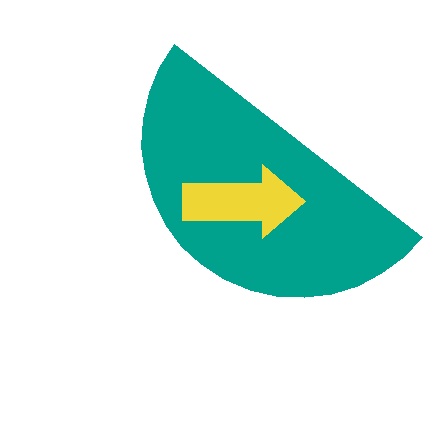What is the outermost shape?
The teal semicircle.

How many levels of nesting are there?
2.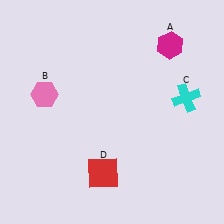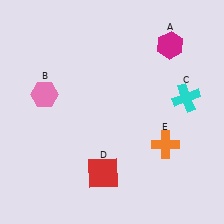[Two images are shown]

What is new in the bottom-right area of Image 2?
An orange cross (E) was added in the bottom-right area of Image 2.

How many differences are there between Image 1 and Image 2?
There is 1 difference between the two images.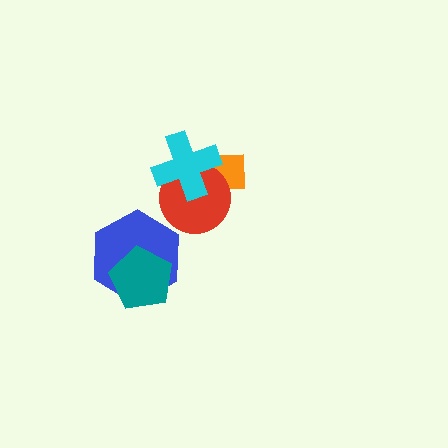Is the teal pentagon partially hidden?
No, no other shape covers it.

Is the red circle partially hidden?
Yes, it is partially covered by another shape.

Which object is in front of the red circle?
The cyan cross is in front of the red circle.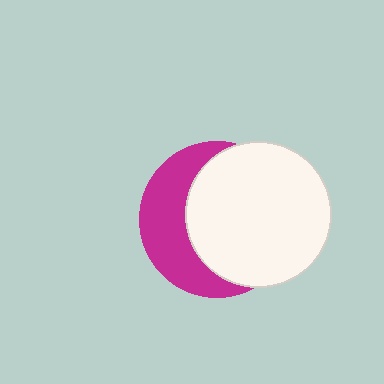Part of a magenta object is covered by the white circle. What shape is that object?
It is a circle.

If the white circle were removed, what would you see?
You would see the complete magenta circle.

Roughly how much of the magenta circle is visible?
A small part of it is visible (roughly 39%).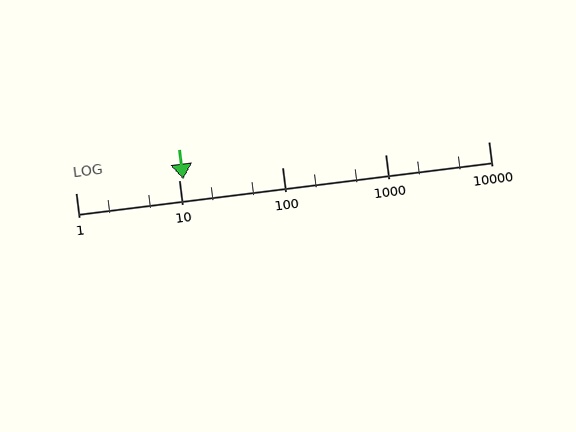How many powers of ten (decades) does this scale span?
The scale spans 4 decades, from 1 to 10000.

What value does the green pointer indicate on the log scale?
The pointer indicates approximately 11.